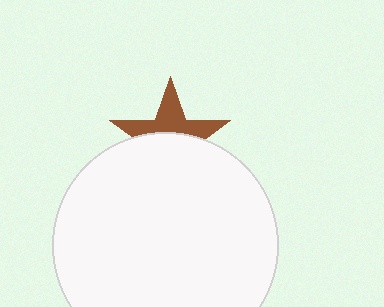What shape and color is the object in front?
The object in front is a white circle.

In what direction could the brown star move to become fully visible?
The brown star could move up. That would shift it out from behind the white circle entirely.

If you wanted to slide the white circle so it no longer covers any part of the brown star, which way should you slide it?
Slide it down — that is the most direct way to separate the two shapes.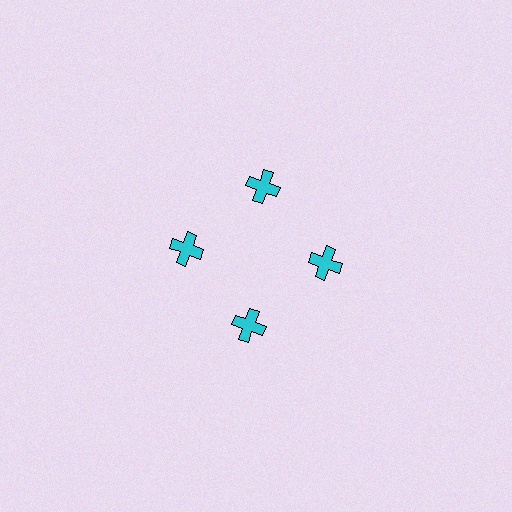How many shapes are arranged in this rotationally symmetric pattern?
There are 4 shapes, arranged in 4 groups of 1.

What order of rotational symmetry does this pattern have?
This pattern has 4-fold rotational symmetry.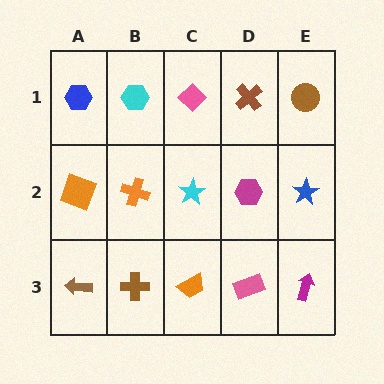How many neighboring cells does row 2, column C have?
4.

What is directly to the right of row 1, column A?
A cyan hexagon.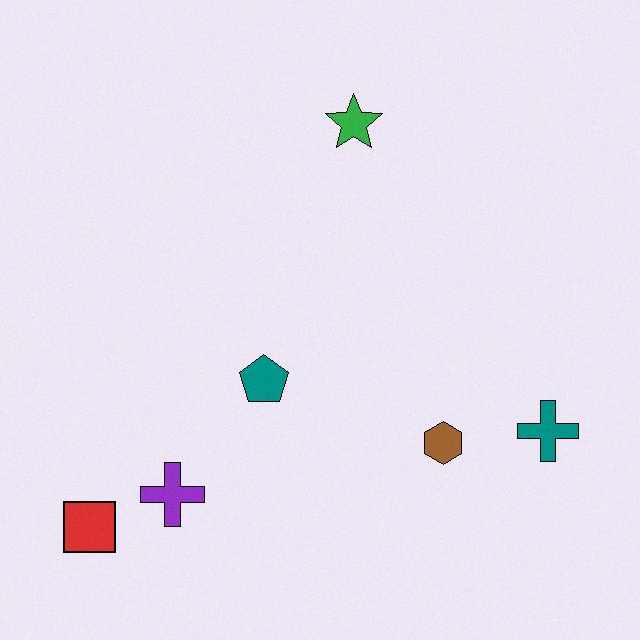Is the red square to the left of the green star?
Yes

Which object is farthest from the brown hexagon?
The red square is farthest from the brown hexagon.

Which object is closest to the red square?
The purple cross is closest to the red square.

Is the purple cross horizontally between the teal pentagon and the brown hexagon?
No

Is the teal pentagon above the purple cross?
Yes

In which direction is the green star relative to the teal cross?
The green star is above the teal cross.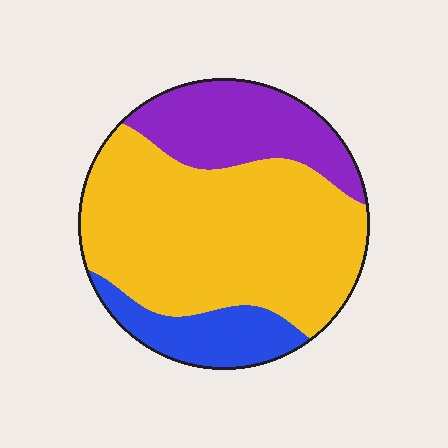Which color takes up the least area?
Blue, at roughly 15%.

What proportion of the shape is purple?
Purple takes up about one quarter (1/4) of the shape.